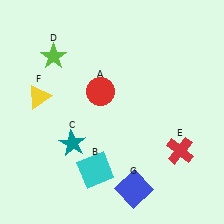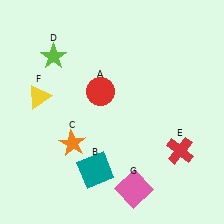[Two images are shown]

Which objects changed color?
B changed from cyan to teal. C changed from teal to orange. G changed from blue to pink.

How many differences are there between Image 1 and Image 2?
There are 3 differences between the two images.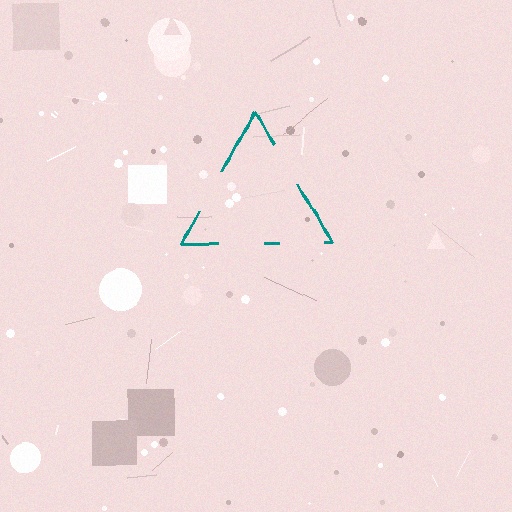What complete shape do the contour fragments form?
The contour fragments form a triangle.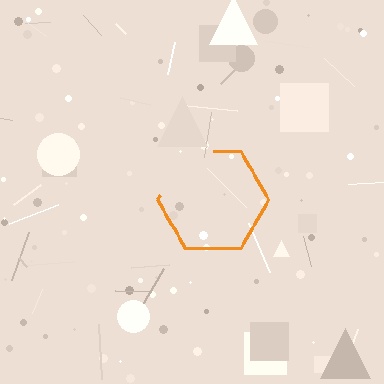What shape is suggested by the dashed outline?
The dashed outline suggests a hexagon.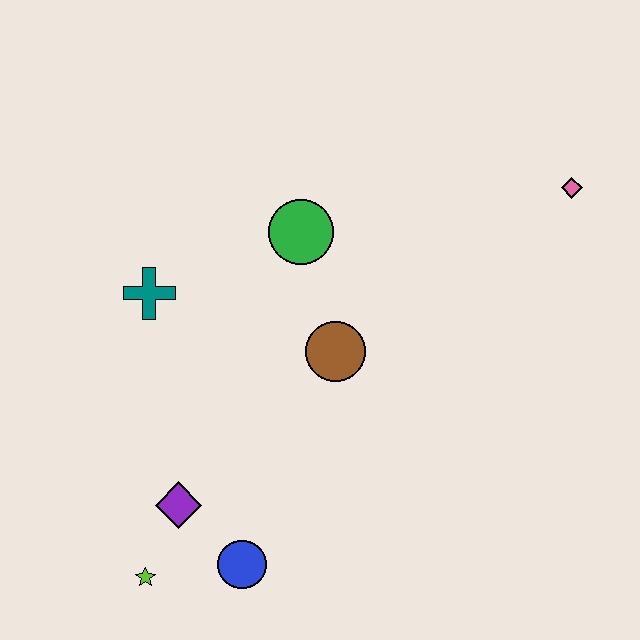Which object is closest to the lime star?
The purple diamond is closest to the lime star.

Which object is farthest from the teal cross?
The pink diamond is farthest from the teal cross.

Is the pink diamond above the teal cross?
Yes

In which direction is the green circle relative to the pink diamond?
The green circle is to the left of the pink diamond.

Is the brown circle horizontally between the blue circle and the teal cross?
No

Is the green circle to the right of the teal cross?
Yes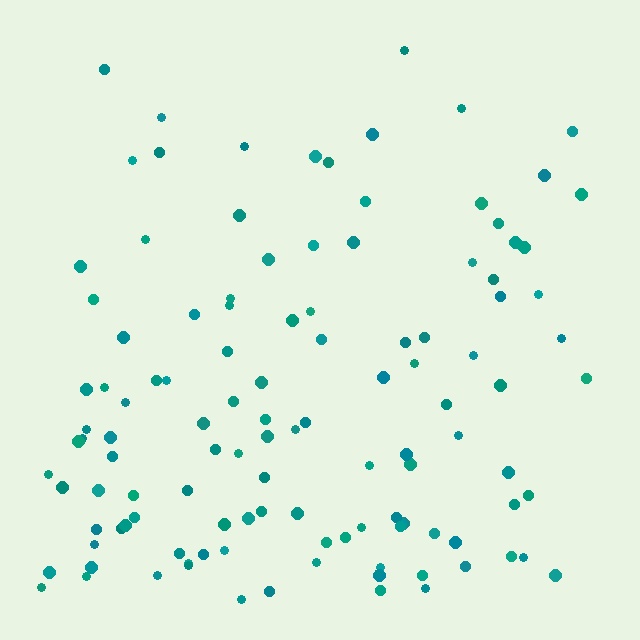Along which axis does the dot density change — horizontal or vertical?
Vertical.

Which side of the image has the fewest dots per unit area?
The top.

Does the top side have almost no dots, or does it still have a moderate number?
Still a moderate number, just noticeably fewer than the bottom.